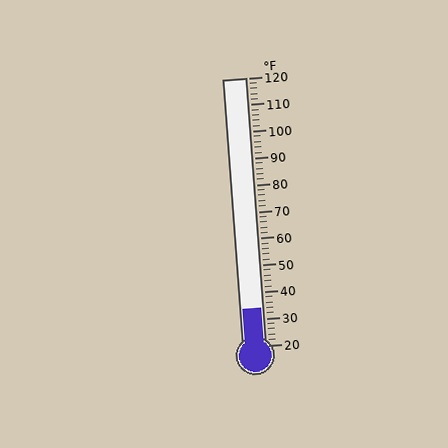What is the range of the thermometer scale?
The thermometer scale ranges from 20°F to 120°F.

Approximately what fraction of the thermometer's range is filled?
The thermometer is filled to approximately 15% of its range.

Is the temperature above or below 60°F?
The temperature is below 60°F.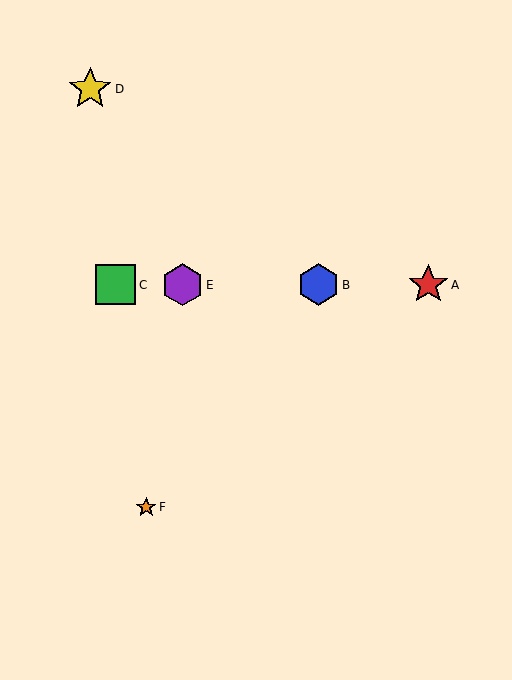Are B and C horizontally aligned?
Yes, both are at y≈285.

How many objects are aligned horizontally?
4 objects (A, B, C, E) are aligned horizontally.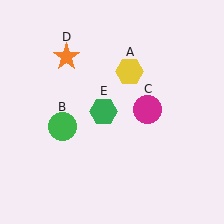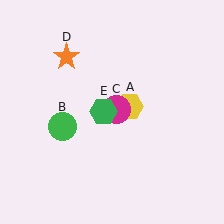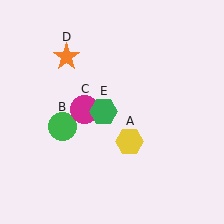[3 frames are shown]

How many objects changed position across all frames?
2 objects changed position: yellow hexagon (object A), magenta circle (object C).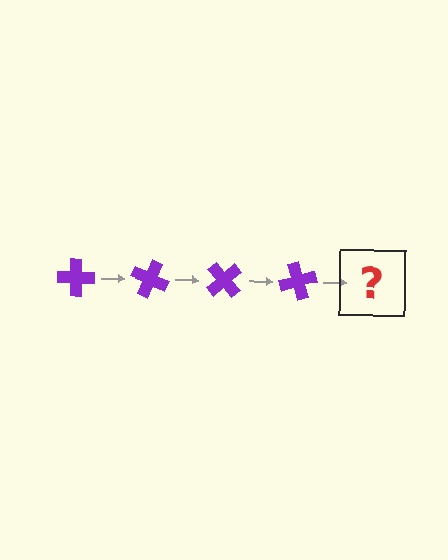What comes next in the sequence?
The next element should be a purple cross rotated 100 degrees.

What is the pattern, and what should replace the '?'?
The pattern is that the cross rotates 25 degrees each step. The '?' should be a purple cross rotated 100 degrees.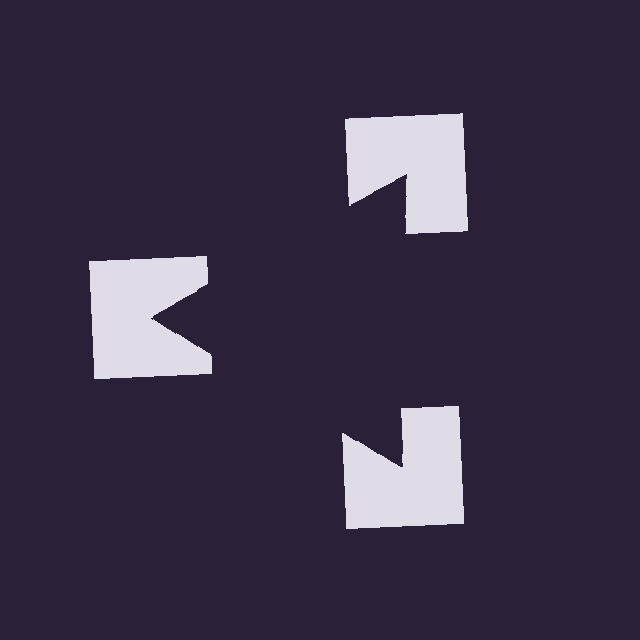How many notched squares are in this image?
There are 3 — one at each vertex of the illusory triangle.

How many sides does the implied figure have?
3 sides.